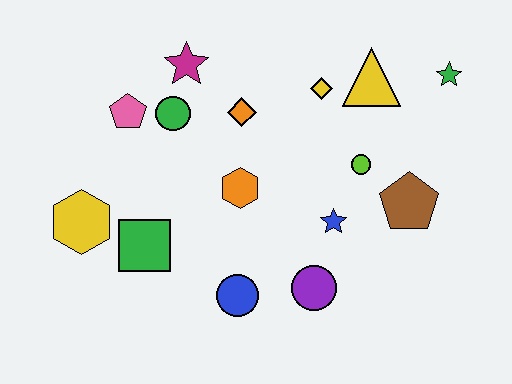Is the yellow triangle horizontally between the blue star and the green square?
No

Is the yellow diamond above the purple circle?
Yes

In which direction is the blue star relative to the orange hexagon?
The blue star is to the right of the orange hexagon.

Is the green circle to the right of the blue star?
No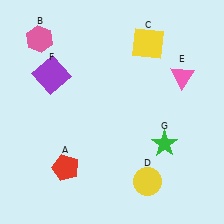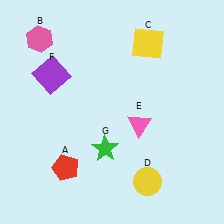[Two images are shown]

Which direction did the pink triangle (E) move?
The pink triangle (E) moved down.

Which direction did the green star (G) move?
The green star (G) moved left.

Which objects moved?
The objects that moved are: the pink triangle (E), the green star (G).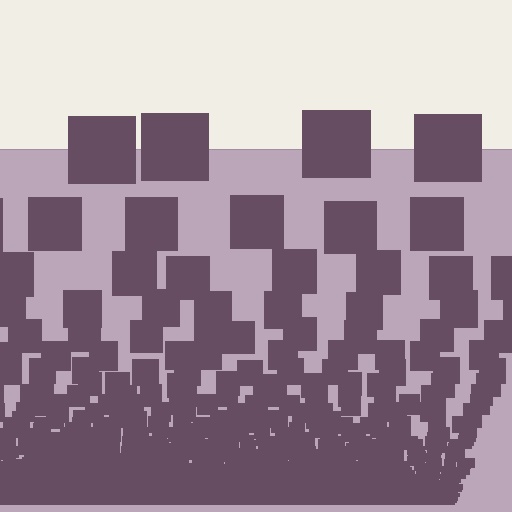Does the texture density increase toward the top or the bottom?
Density increases toward the bottom.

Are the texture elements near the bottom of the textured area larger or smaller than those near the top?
Smaller. The gradient is inverted — elements near the bottom are smaller and denser.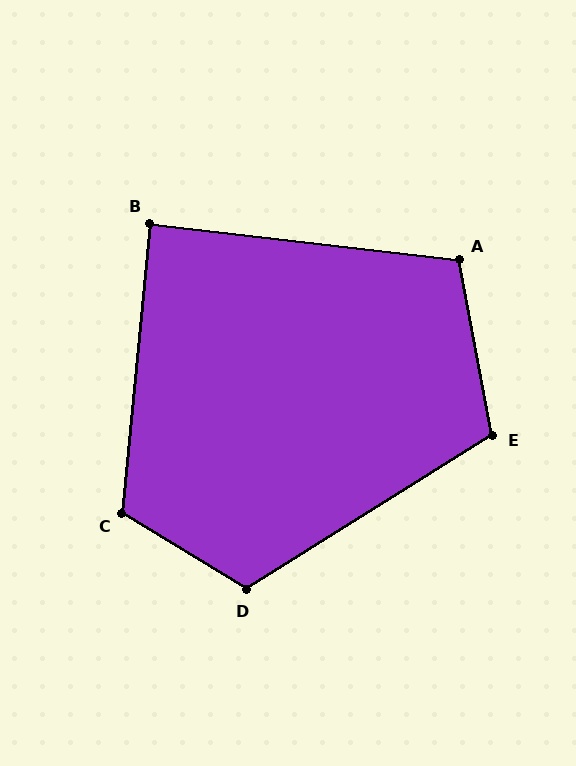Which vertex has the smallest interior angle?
B, at approximately 89 degrees.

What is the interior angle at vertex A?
Approximately 107 degrees (obtuse).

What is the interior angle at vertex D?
Approximately 116 degrees (obtuse).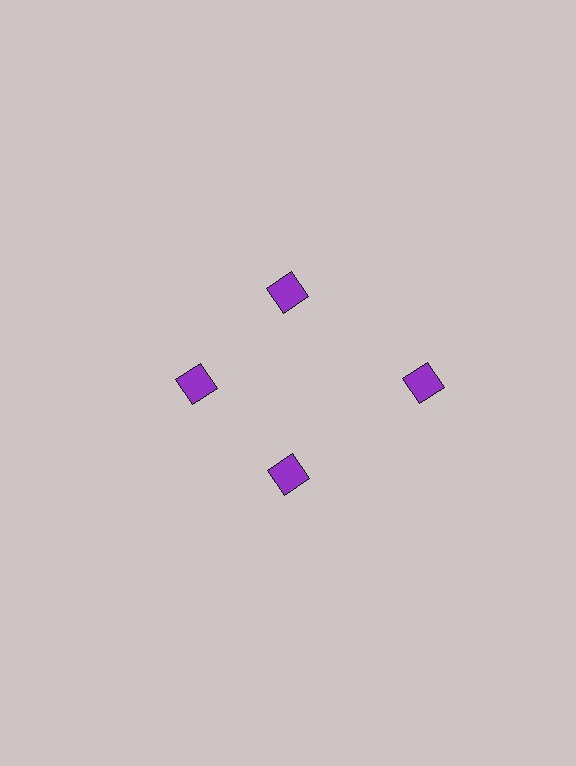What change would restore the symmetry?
The symmetry would be restored by moving it inward, back onto the ring so that all 4 diamonds sit at equal angles and equal distance from the center.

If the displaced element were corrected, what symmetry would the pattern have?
It would have 4-fold rotational symmetry — the pattern would map onto itself every 90 degrees.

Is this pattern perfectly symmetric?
No. The 4 purple diamonds are arranged in a ring, but one element near the 3 o'clock position is pushed outward from the center, breaking the 4-fold rotational symmetry.